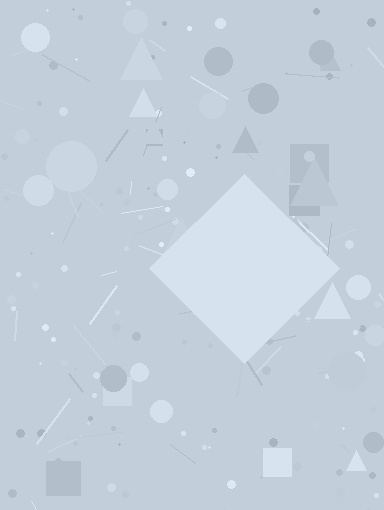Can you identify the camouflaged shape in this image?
The camouflaged shape is a diamond.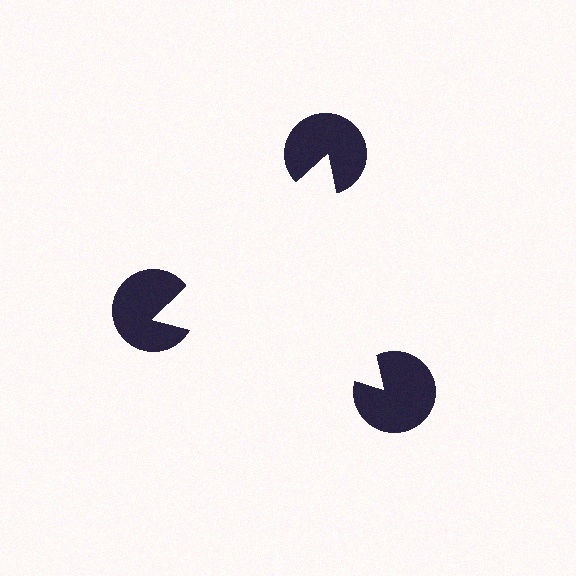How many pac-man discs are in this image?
There are 3 — one at each vertex of the illusory triangle.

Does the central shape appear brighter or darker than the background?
It typically appears slightly brighter than the background, even though no actual brightness change is drawn.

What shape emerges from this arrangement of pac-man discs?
An illusory triangle — its edges are inferred from the aligned wedge cuts in the pac-man discs, not physically drawn.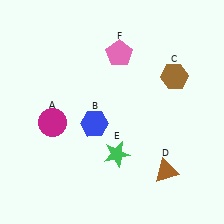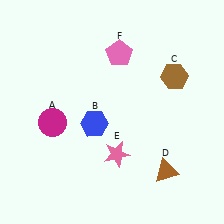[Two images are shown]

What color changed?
The star (E) changed from green in Image 1 to pink in Image 2.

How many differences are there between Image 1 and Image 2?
There is 1 difference between the two images.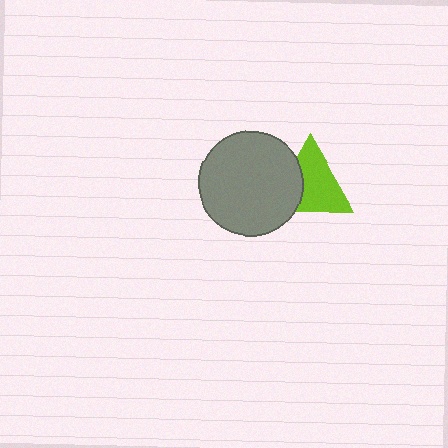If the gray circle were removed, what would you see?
You would see the complete lime triangle.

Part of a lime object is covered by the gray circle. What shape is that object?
It is a triangle.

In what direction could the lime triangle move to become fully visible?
The lime triangle could move right. That would shift it out from behind the gray circle entirely.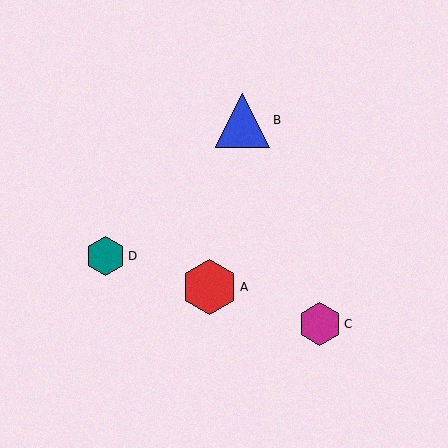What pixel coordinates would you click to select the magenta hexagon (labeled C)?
Click at (320, 324) to select the magenta hexagon C.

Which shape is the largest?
The blue triangle (labeled B) is the largest.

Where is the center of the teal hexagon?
The center of the teal hexagon is at (106, 256).